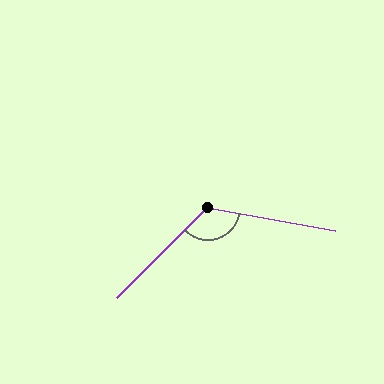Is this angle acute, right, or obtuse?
It is obtuse.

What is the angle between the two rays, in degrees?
Approximately 125 degrees.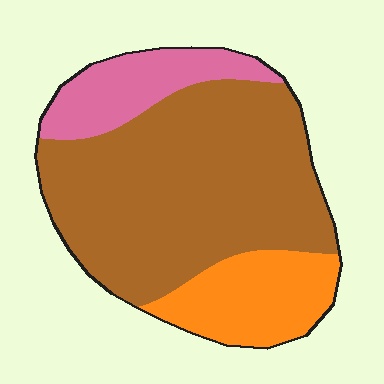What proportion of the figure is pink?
Pink takes up less than a quarter of the figure.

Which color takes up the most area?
Brown, at roughly 65%.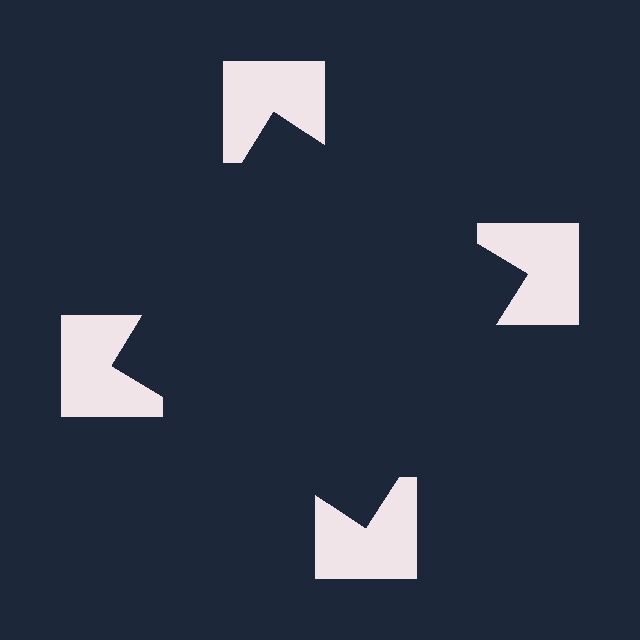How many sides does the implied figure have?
4 sides.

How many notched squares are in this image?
There are 4 — one at each vertex of the illusory square.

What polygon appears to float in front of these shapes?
An illusory square — its edges are inferred from the aligned wedge cuts in the notched squares, not physically drawn.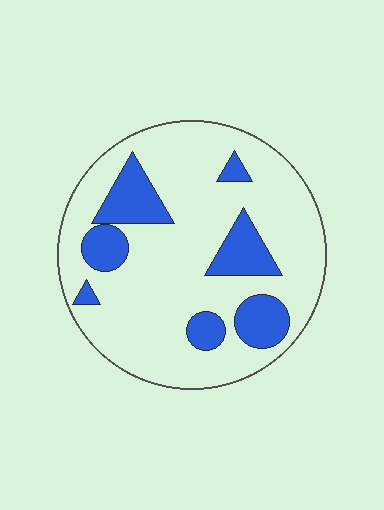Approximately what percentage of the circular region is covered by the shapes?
Approximately 20%.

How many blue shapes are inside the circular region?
7.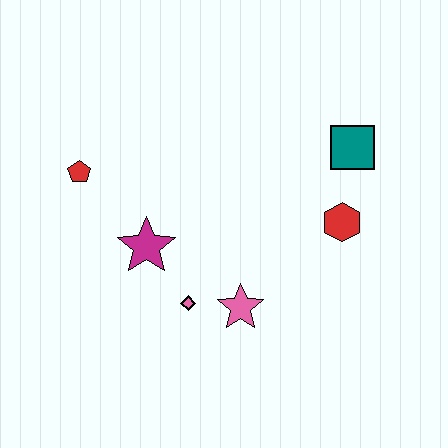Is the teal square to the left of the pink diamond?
No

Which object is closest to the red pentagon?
The magenta star is closest to the red pentagon.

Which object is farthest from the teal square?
The red pentagon is farthest from the teal square.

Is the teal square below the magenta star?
No